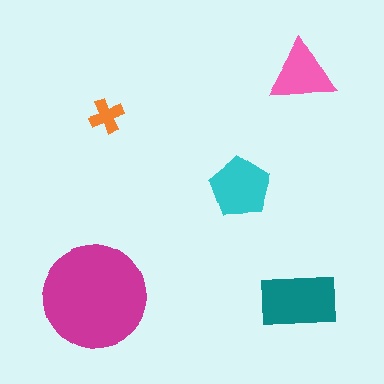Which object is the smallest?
The orange cross.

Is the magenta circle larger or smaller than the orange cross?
Larger.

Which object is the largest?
The magenta circle.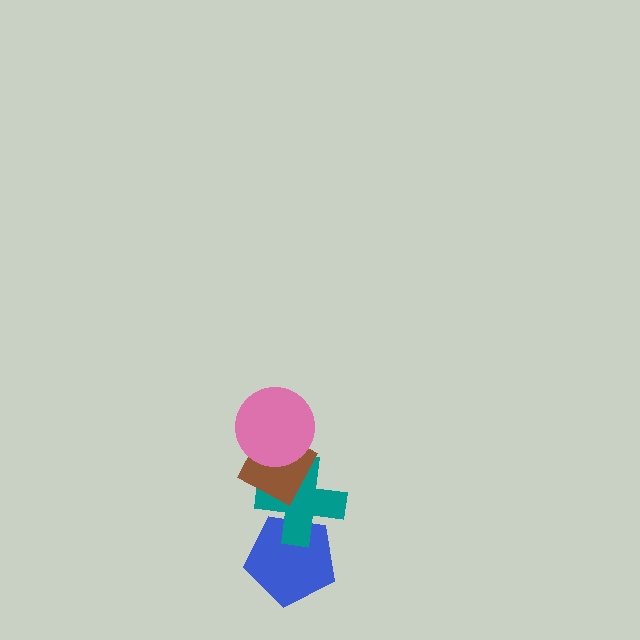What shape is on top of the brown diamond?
The pink circle is on top of the brown diamond.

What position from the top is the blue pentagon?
The blue pentagon is 4th from the top.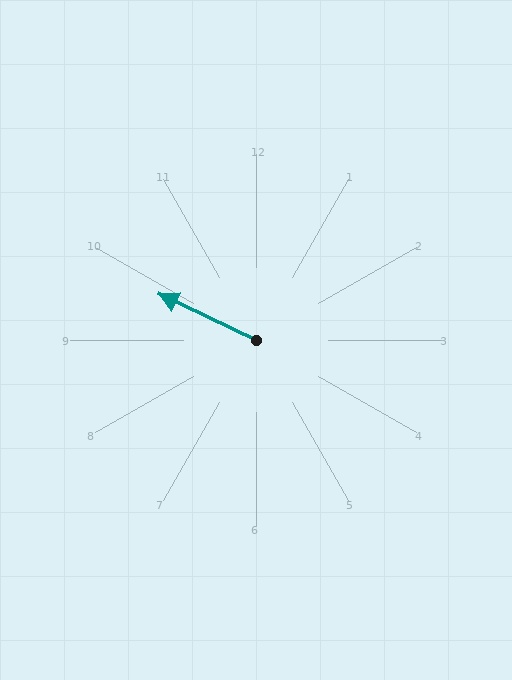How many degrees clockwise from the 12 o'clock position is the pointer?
Approximately 295 degrees.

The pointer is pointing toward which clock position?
Roughly 10 o'clock.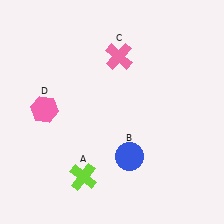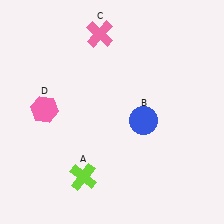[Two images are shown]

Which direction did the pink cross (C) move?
The pink cross (C) moved up.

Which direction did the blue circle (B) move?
The blue circle (B) moved up.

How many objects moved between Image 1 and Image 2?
2 objects moved between the two images.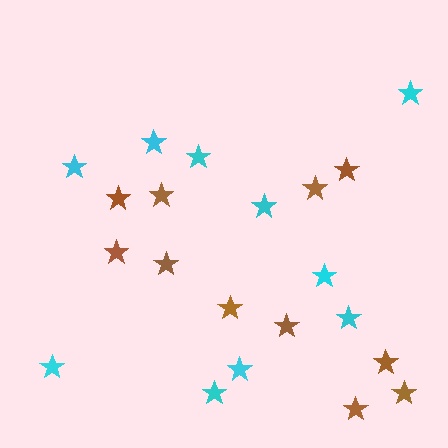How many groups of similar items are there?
There are 2 groups: one group of cyan stars (10) and one group of brown stars (11).